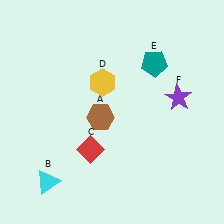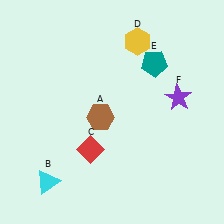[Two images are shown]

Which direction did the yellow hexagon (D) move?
The yellow hexagon (D) moved up.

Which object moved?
The yellow hexagon (D) moved up.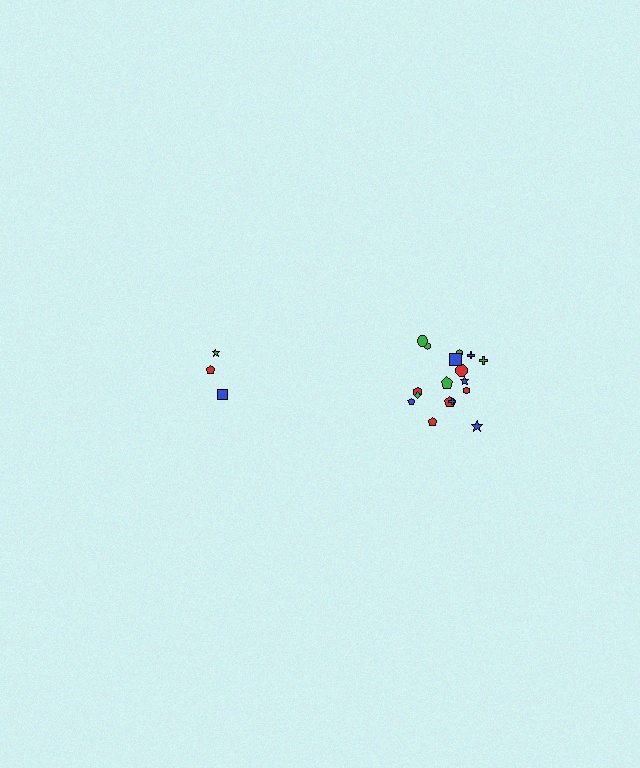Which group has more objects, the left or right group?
The right group.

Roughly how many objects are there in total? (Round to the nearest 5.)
Roughly 20 objects in total.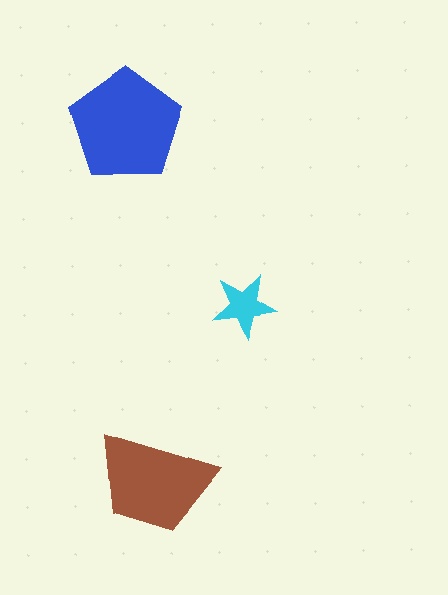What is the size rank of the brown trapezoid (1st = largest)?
2nd.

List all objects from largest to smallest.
The blue pentagon, the brown trapezoid, the cyan star.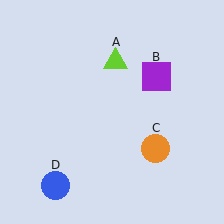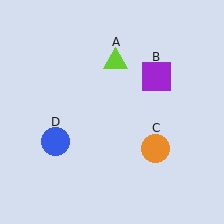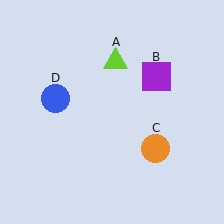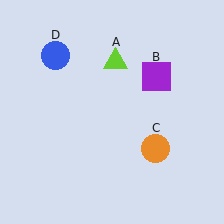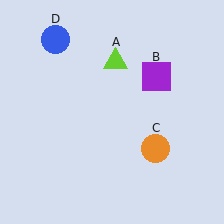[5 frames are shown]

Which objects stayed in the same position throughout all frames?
Lime triangle (object A) and purple square (object B) and orange circle (object C) remained stationary.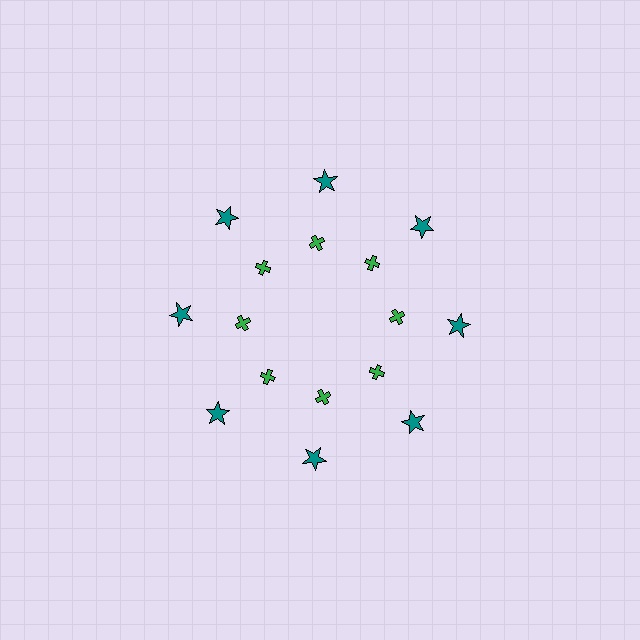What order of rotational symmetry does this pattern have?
This pattern has 8-fold rotational symmetry.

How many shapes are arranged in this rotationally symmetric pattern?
There are 16 shapes, arranged in 8 groups of 2.